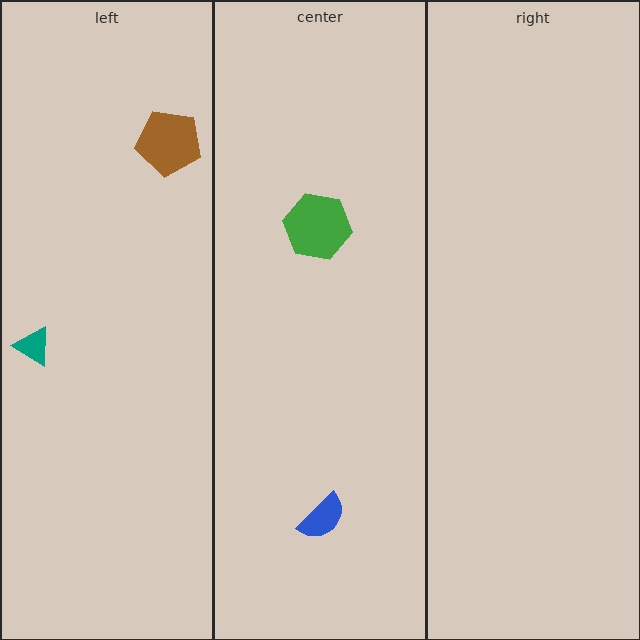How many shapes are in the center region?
2.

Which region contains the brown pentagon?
The left region.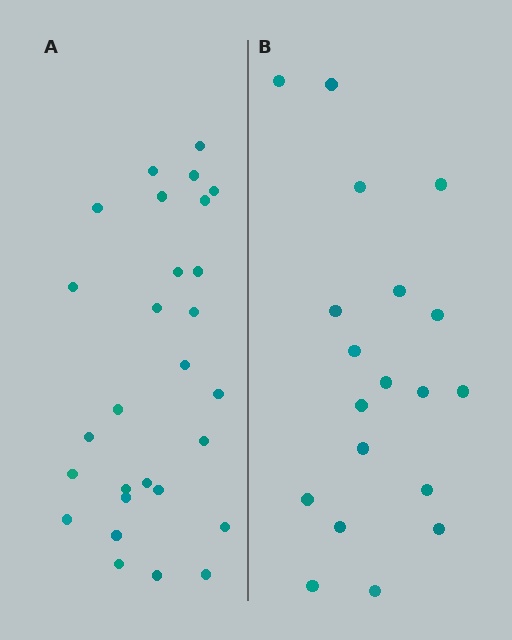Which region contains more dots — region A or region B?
Region A (the left region) has more dots.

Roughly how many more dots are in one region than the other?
Region A has roughly 8 or so more dots than region B.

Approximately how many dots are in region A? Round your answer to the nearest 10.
About 30 dots. (The exact count is 28, which rounds to 30.)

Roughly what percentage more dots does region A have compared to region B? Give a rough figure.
About 45% more.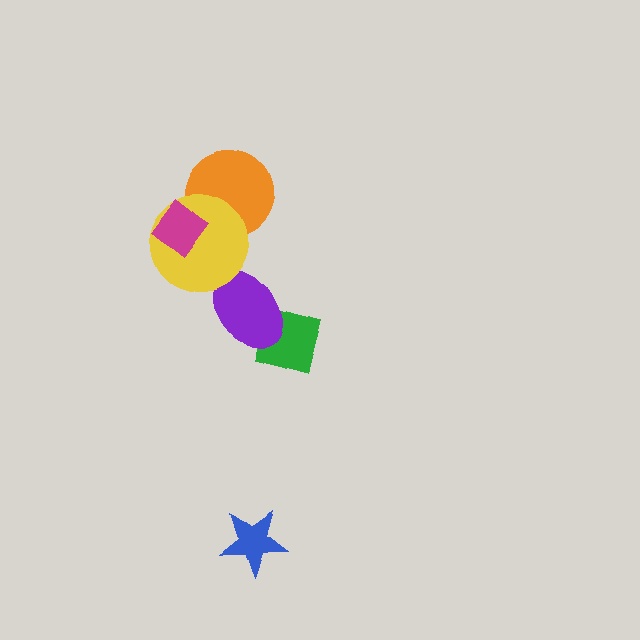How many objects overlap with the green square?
1 object overlaps with the green square.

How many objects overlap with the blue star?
0 objects overlap with the blue star.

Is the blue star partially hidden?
No, no other shape covers it.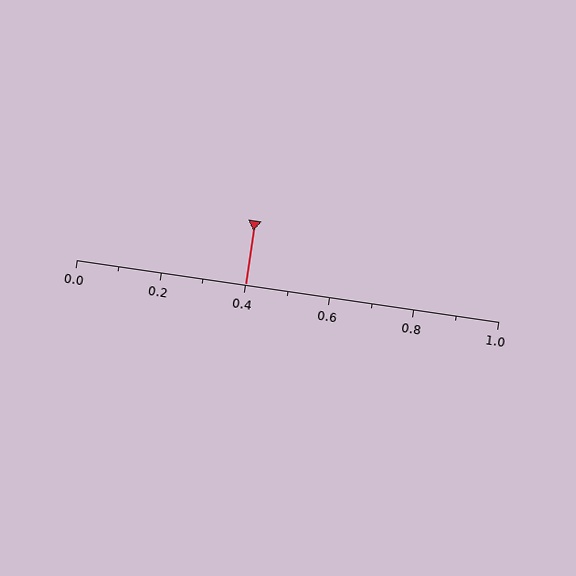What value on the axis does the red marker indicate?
The marker indicates approximately 0.4.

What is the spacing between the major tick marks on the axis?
The major ticks are spaced 0.2 apart.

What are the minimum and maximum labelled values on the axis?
The axis runs from 0.0 to 1.0.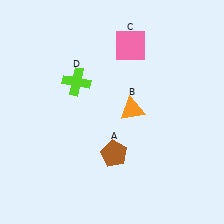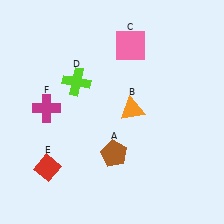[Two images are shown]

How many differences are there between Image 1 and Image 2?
There are 2 differences between the two images.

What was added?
A red diamond (E), a magenta cross (F) were added in Image 2.